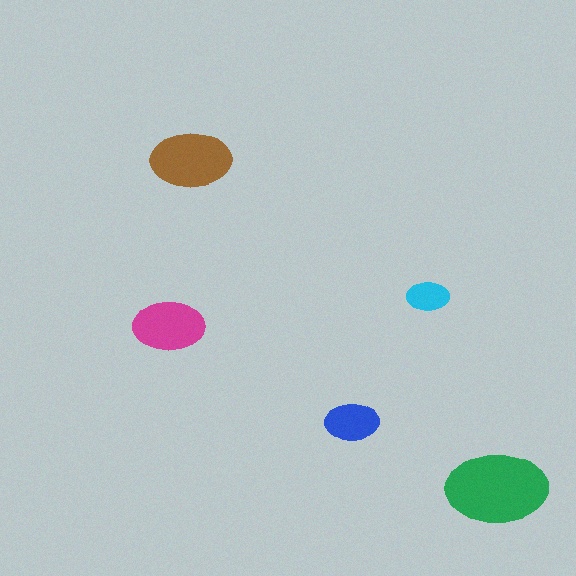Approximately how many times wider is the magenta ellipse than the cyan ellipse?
About 1.5 times wider.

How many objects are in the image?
There are 5 objects in the image.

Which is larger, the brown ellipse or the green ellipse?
The green one.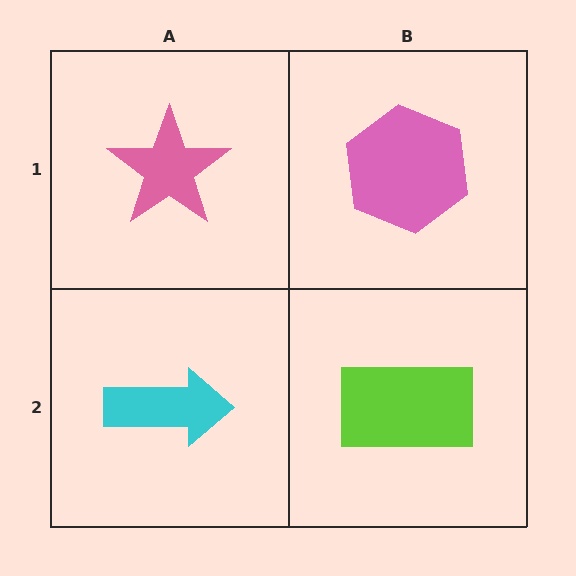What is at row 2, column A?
A cyan arrow.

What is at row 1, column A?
A pink star.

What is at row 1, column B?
A pink hexagon.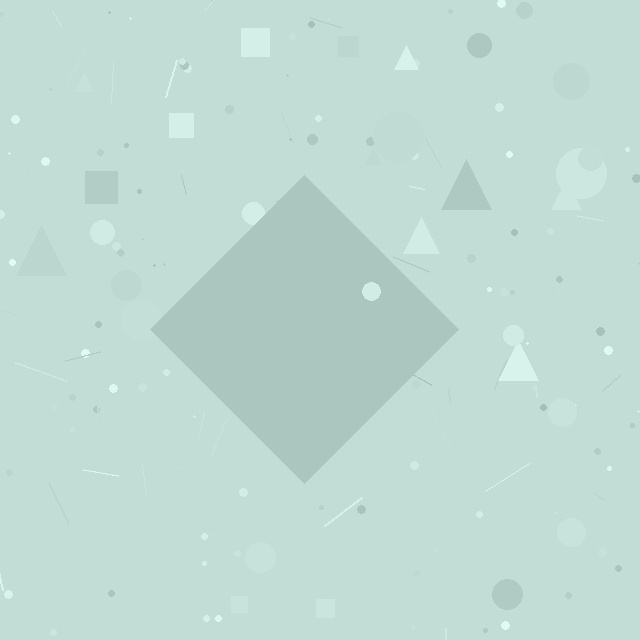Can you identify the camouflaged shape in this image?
The camouflaged shape is a diamond.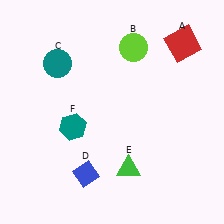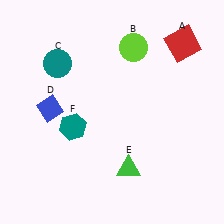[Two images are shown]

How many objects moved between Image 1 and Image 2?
1 object moved between the two images.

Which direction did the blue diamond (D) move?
The blue diamond (D) moved up.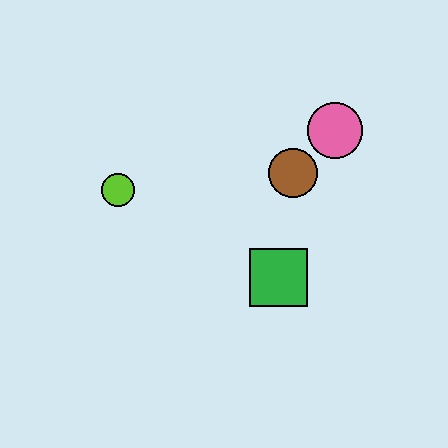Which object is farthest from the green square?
The lime circle is farthest from the green square.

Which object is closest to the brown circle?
The pink circle is closest to the brown circle.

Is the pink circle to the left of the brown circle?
No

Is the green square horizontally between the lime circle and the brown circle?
Yes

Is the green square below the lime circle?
Yes